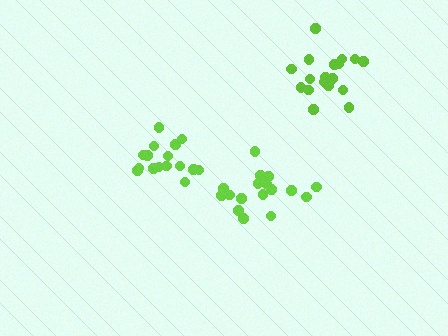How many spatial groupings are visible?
There are 3 spatial groupings.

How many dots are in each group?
Group 1: 17 dots, Group 2: 19 dots, Group 3: 16 dots (52 total).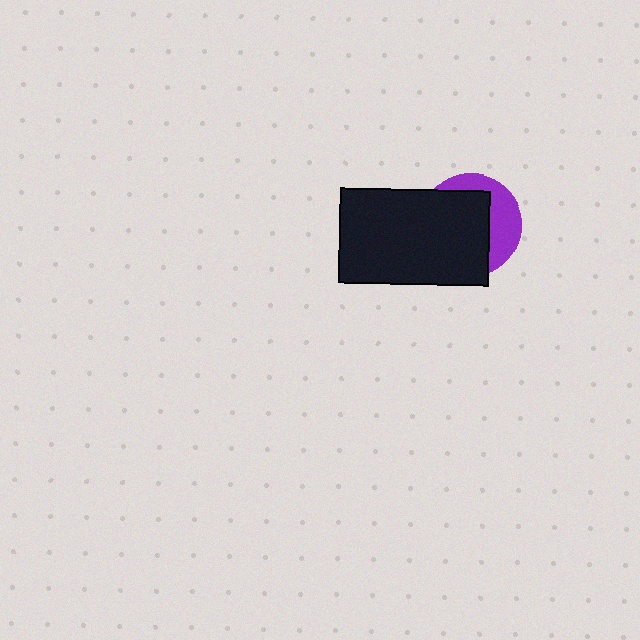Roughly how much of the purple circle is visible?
A small part of it is visible (roughly 36%).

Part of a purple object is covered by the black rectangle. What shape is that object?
It is a circle.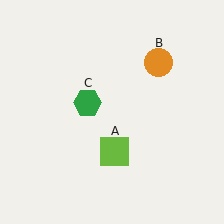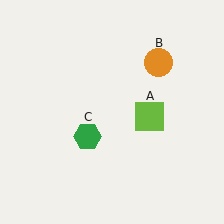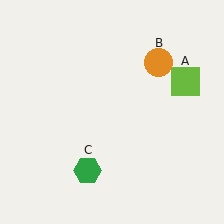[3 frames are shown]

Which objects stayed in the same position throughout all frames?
Orange circle (object B) remained stationary.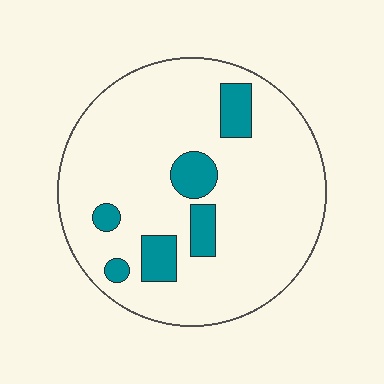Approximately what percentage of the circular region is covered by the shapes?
Approximately 15%.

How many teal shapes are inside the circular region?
6.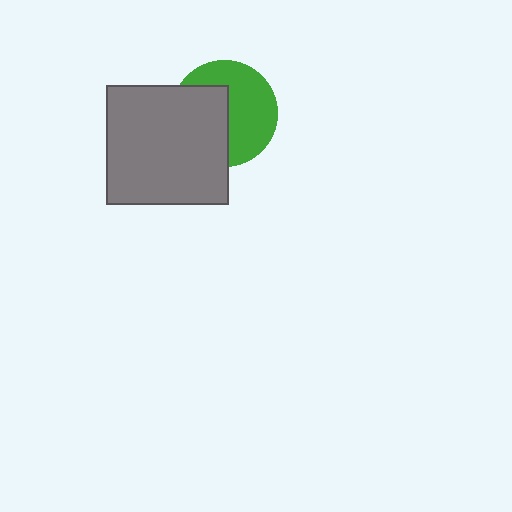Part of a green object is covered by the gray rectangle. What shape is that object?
It is a circle.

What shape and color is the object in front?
The object in front is a gray rectangle.